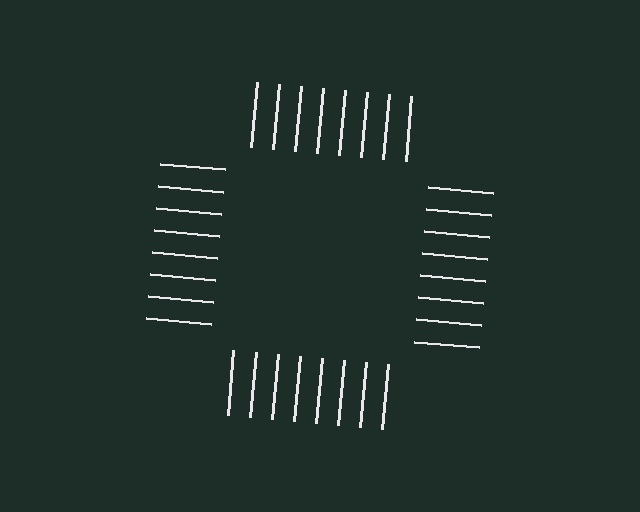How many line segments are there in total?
32 — 8 along each of the 4 edges.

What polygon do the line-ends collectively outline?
An illusory square — the line segments terminate on its edges but no continuous stroke is drawn.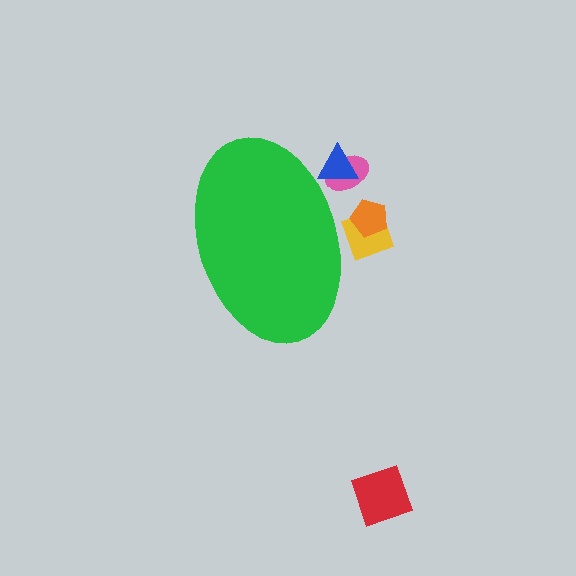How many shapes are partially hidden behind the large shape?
4 shapes are partially hidden.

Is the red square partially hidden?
No, the red square is fully visible.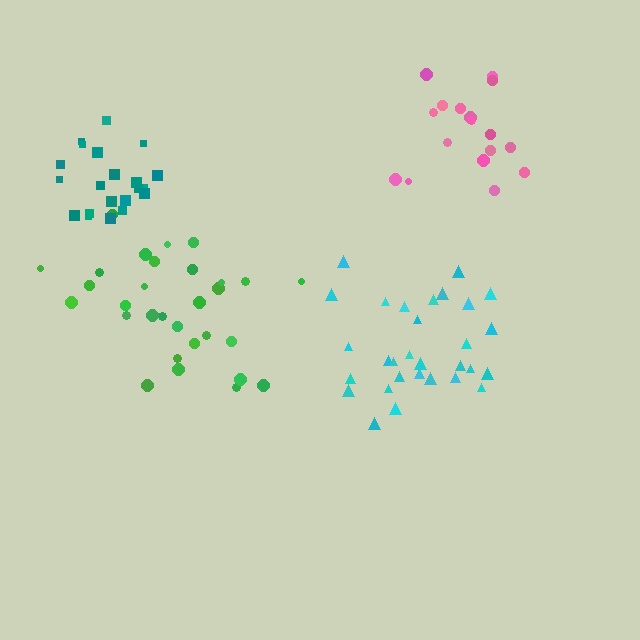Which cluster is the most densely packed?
Teal.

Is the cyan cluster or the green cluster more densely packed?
Cyan.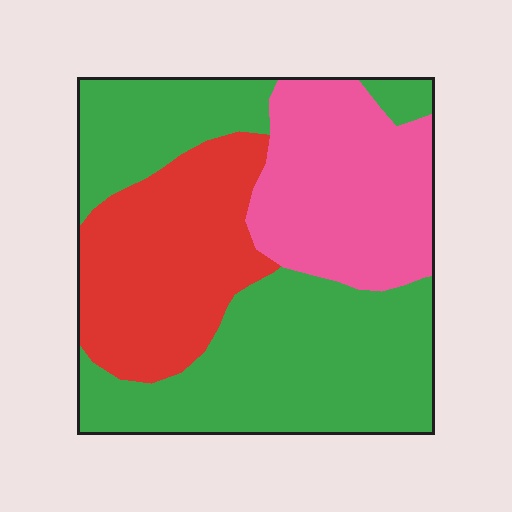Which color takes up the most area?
Green, at roughly 50%.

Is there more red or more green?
Green.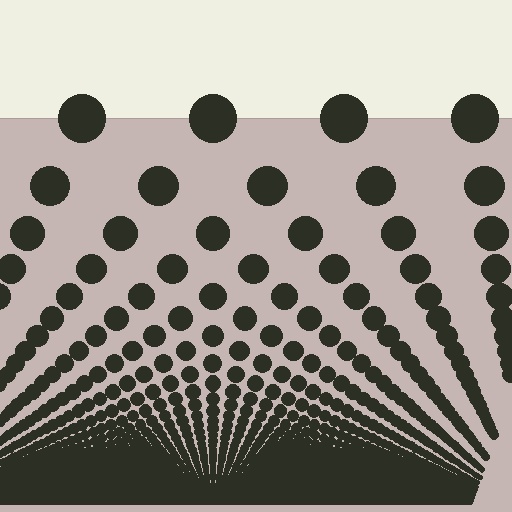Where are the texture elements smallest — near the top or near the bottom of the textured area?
Near the bottom.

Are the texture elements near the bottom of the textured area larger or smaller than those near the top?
Smaller. The gradient is inverted — elements near the bottom are smaller and denser.